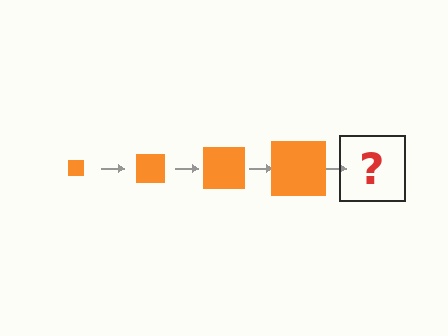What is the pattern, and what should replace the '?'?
The pattern is that the square gets progressively larger each step. The '?' should be an orange square, larger than the previous one.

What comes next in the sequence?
The next element should be an orange square, larger than the previous one.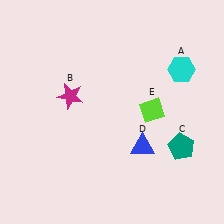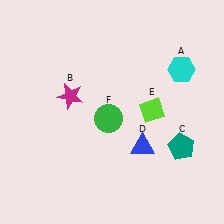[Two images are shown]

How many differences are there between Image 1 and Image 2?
There is 1 difference between the two images.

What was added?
A green circle (F) was added in Image 2.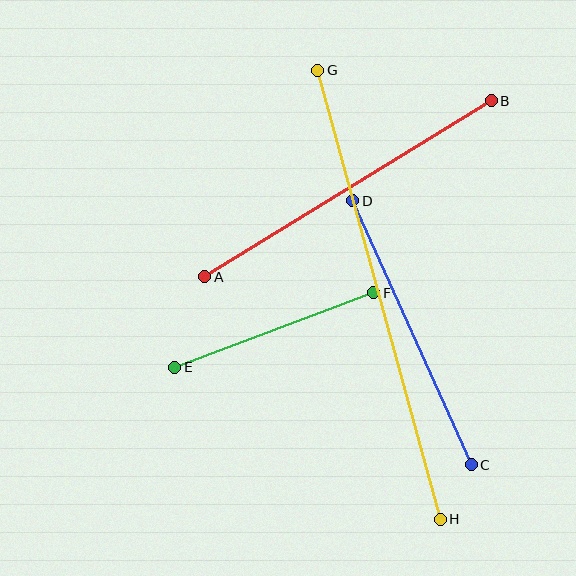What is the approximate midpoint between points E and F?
The midpoint is at approximately (274, 330) pixels.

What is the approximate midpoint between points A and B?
The midpoint is at approximately (348, 189) pixels.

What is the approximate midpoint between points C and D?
The midpoint is at approximately (412, 333) pixels.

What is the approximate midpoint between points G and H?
The midpoint is at approximately (379, 295) pixels.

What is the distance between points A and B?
The distance is approximately 336 pixels.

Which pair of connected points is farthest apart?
Points G and H are farthest apart.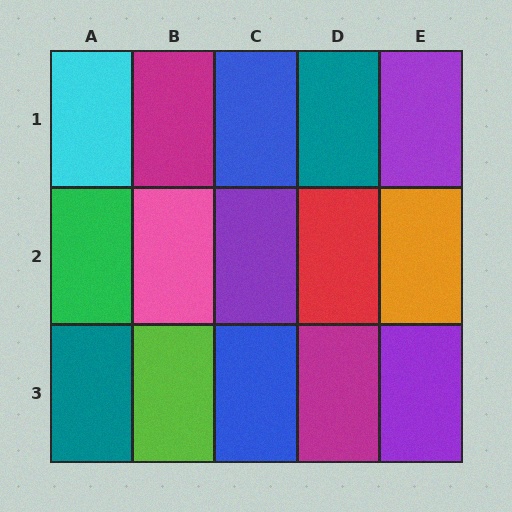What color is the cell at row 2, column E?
Orange.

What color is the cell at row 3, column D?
Magenta.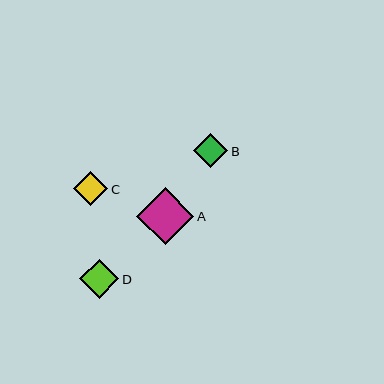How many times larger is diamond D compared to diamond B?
Diamond D is approximately 1.1 times the size of diamond B.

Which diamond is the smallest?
Diamond C is the smallest with a size of approximately 34 pixels.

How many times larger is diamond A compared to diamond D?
Diamond A is approximately 1.5 times the size of diamond D.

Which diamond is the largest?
Diamond A is the largest with a size of approximately 57 pixels.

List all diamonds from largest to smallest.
From largest to smallest: A, D, B, C.